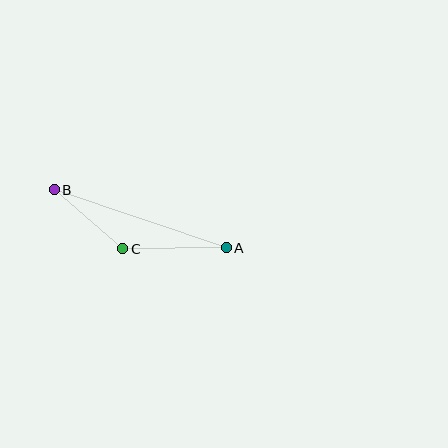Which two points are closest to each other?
Points B and C are closest to each other.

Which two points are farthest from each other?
Points A and B are farthest from each other.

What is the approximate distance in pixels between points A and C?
The distance between A and C is approximately 103 pixels.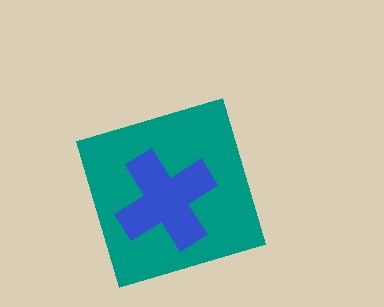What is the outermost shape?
The teal diamond.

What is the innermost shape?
The blue cross.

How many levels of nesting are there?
2.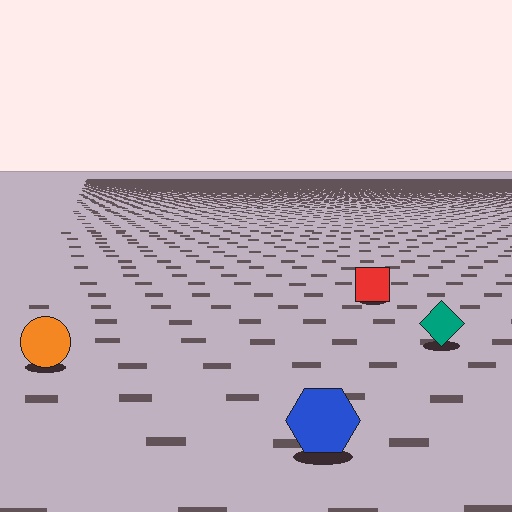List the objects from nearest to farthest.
From nearest to farthest: the blue hexagon, the orange circle, the teal diamond, the red square.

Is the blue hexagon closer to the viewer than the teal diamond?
Yes. The blue hexagon is closer — you can tell from the texture gradient: the ground texture is coarser near it.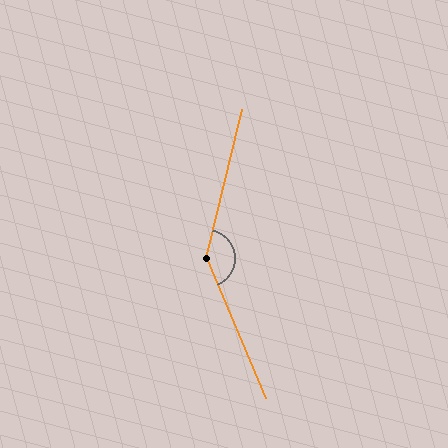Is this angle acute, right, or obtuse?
It is obtuse.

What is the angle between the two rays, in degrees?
Approximately 144 degrees.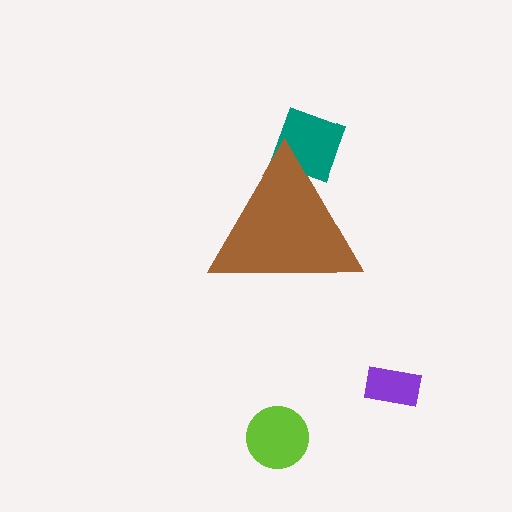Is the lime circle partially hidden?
No, the lime circle is fully visible.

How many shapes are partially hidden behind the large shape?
1 shape is partially hidden.